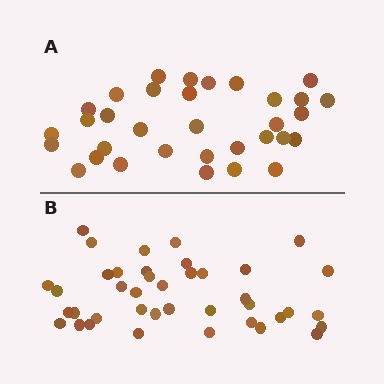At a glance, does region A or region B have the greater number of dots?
Region B (the bottom region) has more dots.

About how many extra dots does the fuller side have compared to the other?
Region B has roughly 8 or so more dots than region A.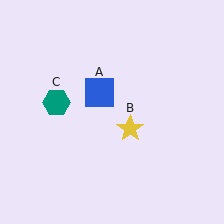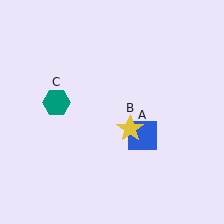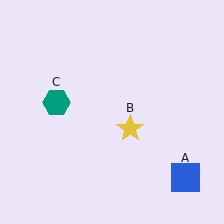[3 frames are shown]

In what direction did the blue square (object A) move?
The blue square (object A) moved down and to the right.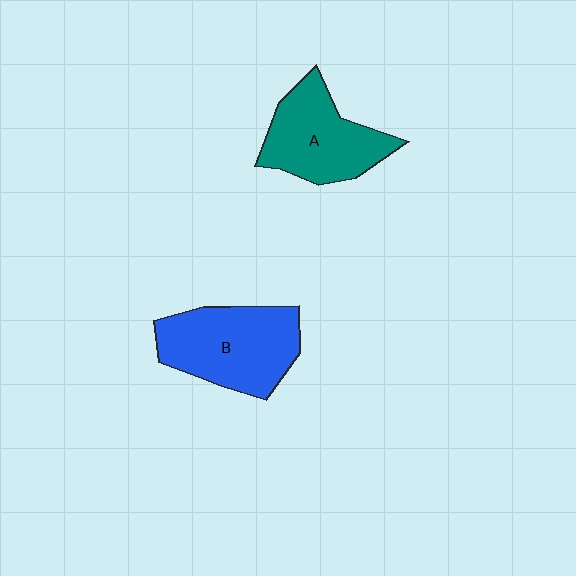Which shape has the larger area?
Shape B (blue).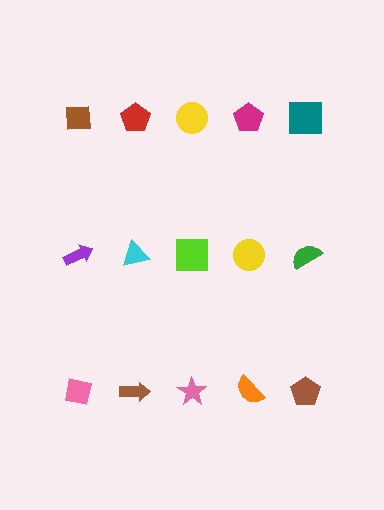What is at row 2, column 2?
A cyan triangle.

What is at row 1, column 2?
A red pentagon.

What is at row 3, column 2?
A brown arrow.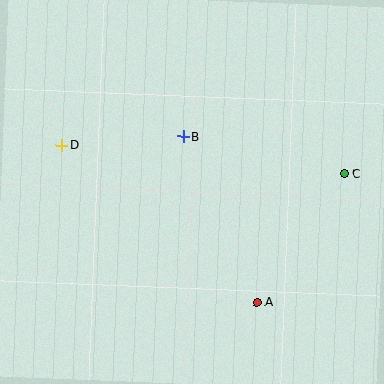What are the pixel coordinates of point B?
Point B is at (184, 136).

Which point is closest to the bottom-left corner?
Point D is closest to the bottom-left corner.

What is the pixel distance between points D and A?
The distance between D and A is 251 pixels.